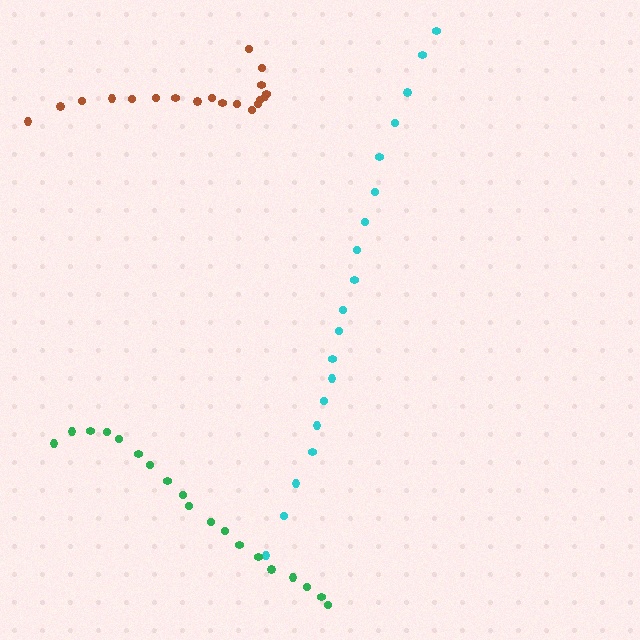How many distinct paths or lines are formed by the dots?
There are 3 distinct paths.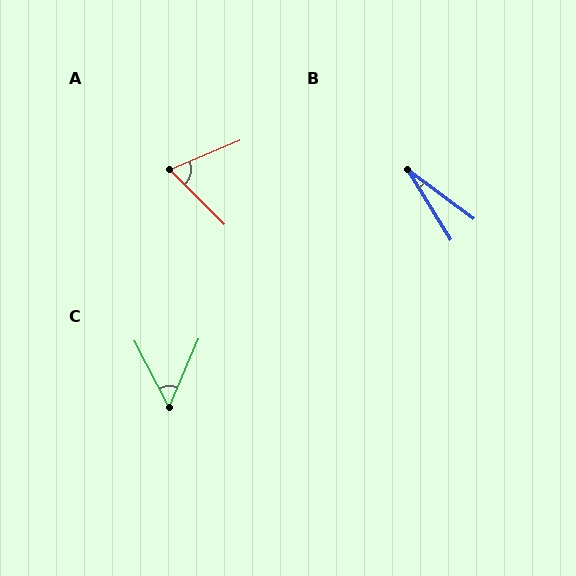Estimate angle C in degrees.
Approximately 51 degrees.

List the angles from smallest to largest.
B (22°), C (51°), A (68°).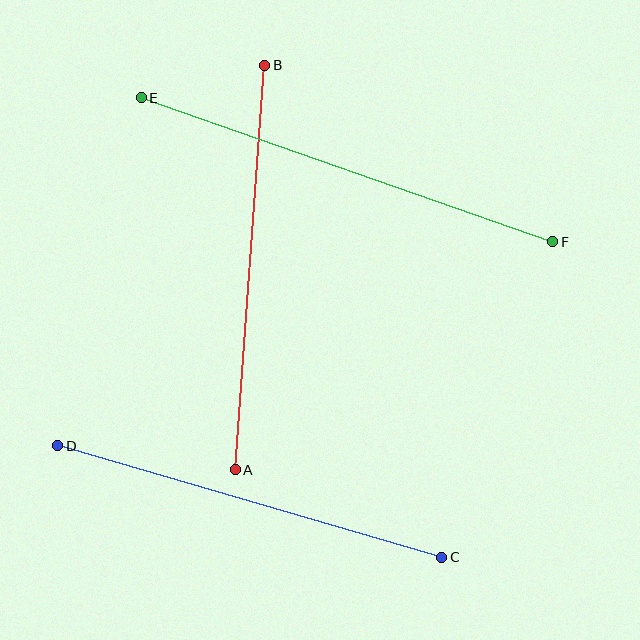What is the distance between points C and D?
The distance is approximately 400 pixels.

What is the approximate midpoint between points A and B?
The midpoint is at approximately (250, 267) pixels.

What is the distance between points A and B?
The distance is approximately 405 pixels.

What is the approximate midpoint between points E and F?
The midpoint is at approximately (347, 170) pixels.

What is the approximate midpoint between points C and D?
The midpoint is at approximately (250, 501) pixels.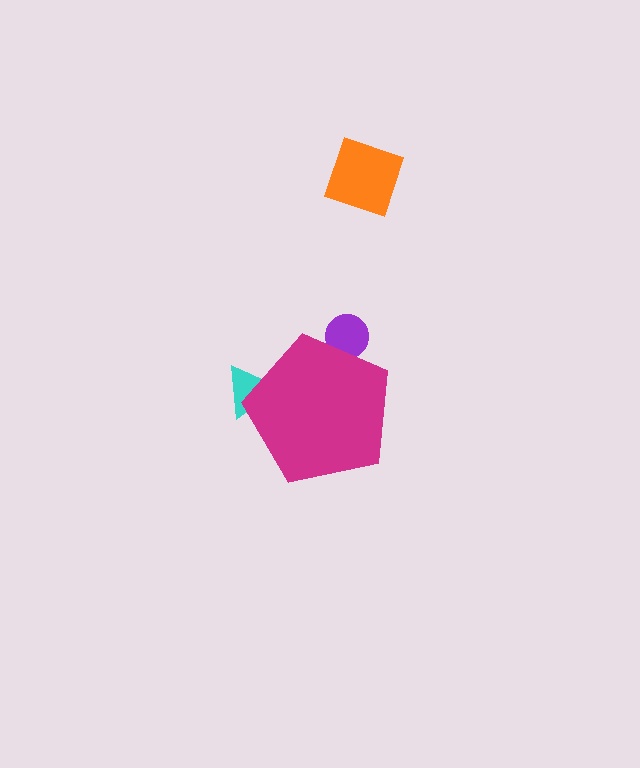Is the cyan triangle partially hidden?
Yes, the cyan triangle is partially hidden behind the magenta pentagon.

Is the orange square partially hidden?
No, the orange square is fully visible.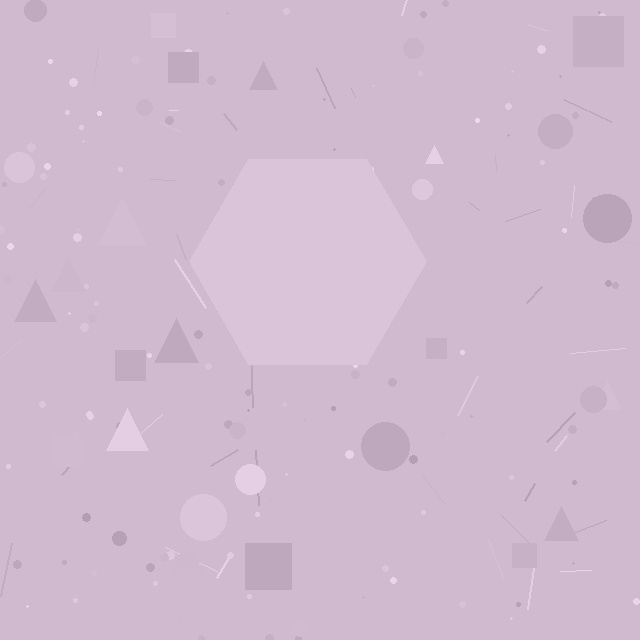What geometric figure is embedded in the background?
A hexagon is embedded in the background.